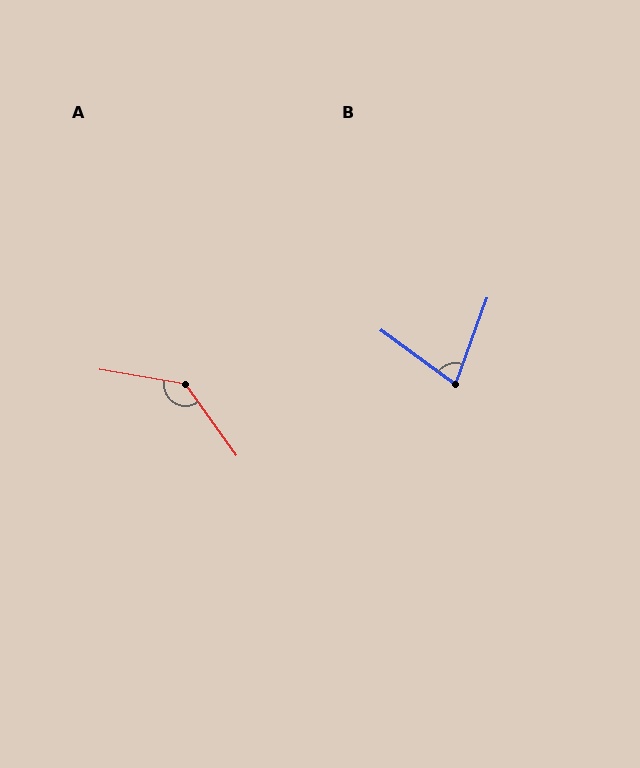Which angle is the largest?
A, at approximately 135 degrees.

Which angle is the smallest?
B, at approximately 74 degrees.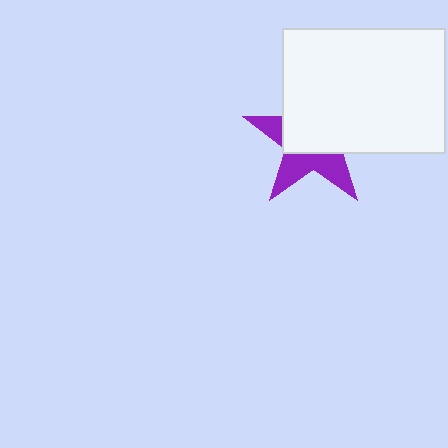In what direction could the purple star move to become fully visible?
The purple star could move toward the lower-left. That would shift it out from behind the white rectangle entirely.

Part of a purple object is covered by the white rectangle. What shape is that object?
It is a star.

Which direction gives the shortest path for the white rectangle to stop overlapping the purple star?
Moving toward the upper-right gives the shortest separation.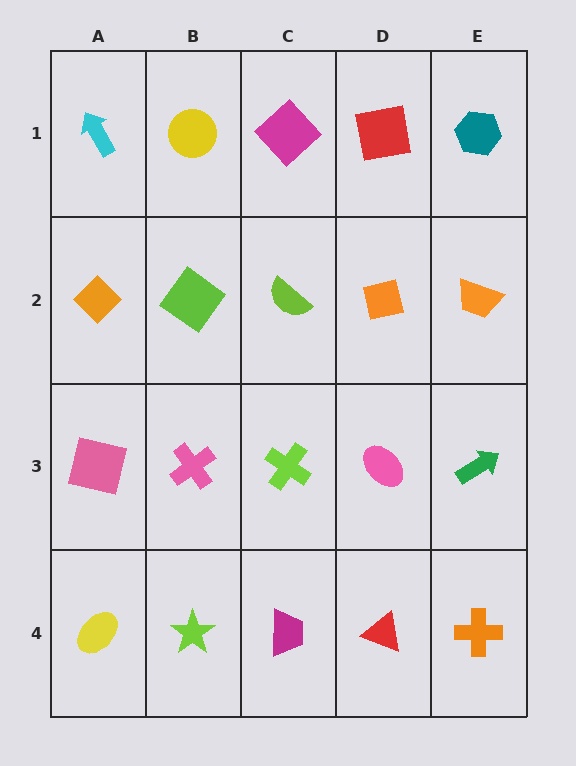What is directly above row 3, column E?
An orange trapezoid.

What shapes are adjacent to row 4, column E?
A green arrow (row 3, column E), a red triangle (row 4, column D).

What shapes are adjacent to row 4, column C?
A lime cross (row 3, column C), a lime star (row 4, column B), a red triangle (row 4, column D).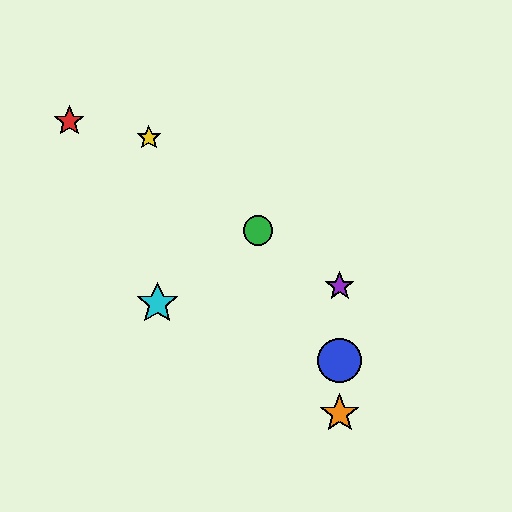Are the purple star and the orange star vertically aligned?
Yes, both are at x≈340.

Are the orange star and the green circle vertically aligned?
No, the orange star is at x≈340 and the green circle is at x≈258.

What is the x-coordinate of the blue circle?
The blue circle is at x≈340.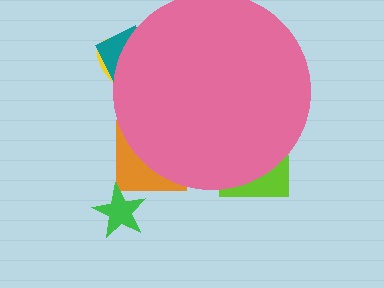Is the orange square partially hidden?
Yes, the orange square is partially hidden behind the pink circle.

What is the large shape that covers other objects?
A pink circle.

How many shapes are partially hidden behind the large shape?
4 shapes are partially hidden.